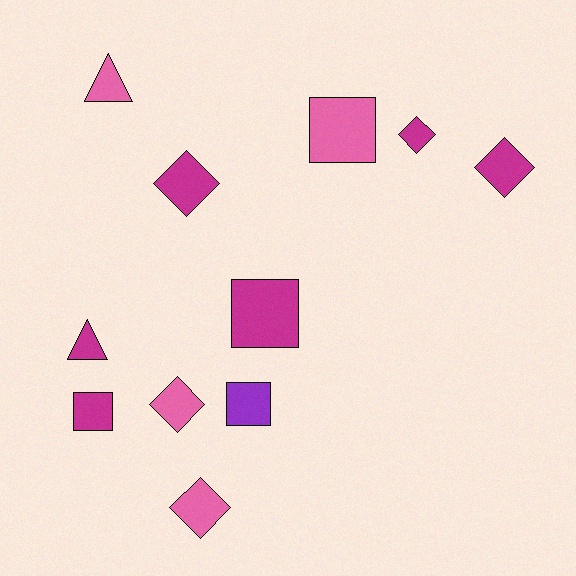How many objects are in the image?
There are 11 objects.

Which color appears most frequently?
Magenta, with 6 objects.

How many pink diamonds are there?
There are 2 pink diamonds.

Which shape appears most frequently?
Diamond, with 5 objects.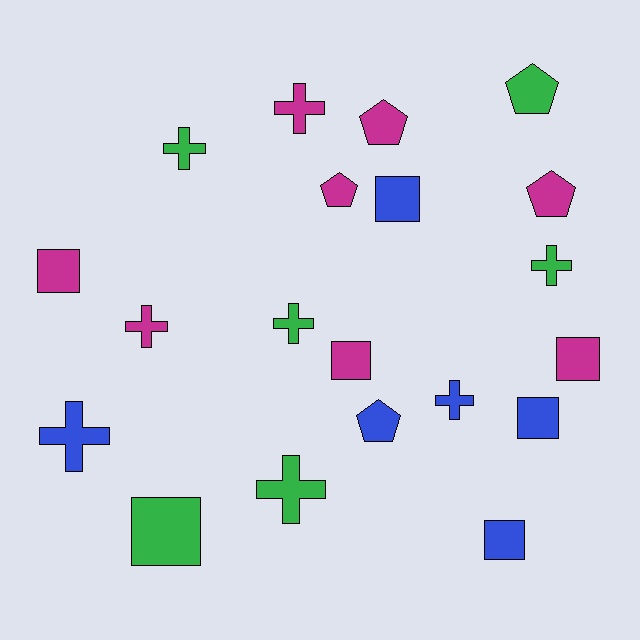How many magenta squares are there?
There are 3 magenta squares.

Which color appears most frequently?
Magenta, with 8 objects.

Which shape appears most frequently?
Cross, with 8 objects.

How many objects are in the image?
There are 20 objects.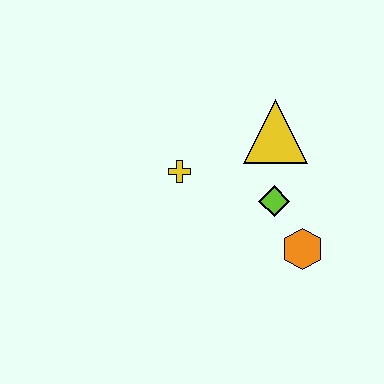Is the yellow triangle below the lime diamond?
No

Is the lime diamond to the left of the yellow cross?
No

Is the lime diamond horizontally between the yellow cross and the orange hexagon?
Yes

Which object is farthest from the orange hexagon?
The yellow cross is farthest from the orange hexagon.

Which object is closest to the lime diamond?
The orange hexagon is closest to the lime diamond.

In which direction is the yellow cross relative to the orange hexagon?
The yellow cross is to the left of the orange hexagon.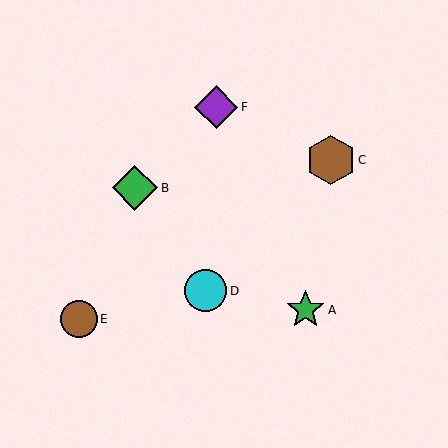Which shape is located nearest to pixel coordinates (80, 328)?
The brown circle (labeled E) at (79, 319) is nearest to that location.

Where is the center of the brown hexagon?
The center of the brown hexagon is at (331, 160).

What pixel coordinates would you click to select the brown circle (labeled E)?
Click at (79, 319) to select the brown circle E.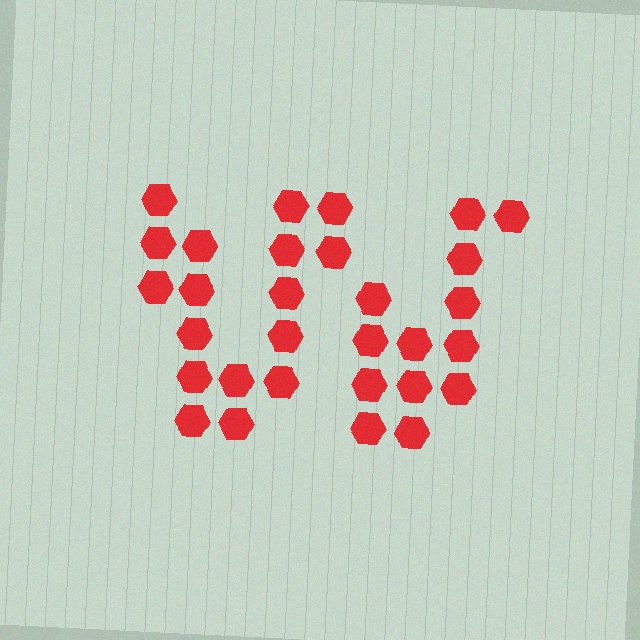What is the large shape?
The large shape is the letter W.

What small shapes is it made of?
It is made of small hexagons.